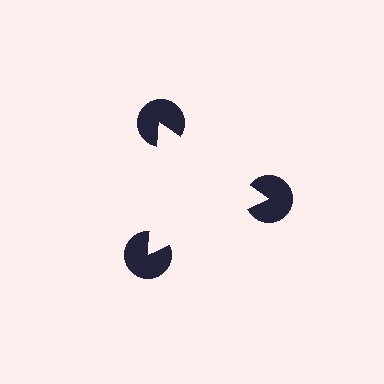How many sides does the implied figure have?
3 sides.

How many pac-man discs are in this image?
There are 3 — one at each vertex of the illusory triangle.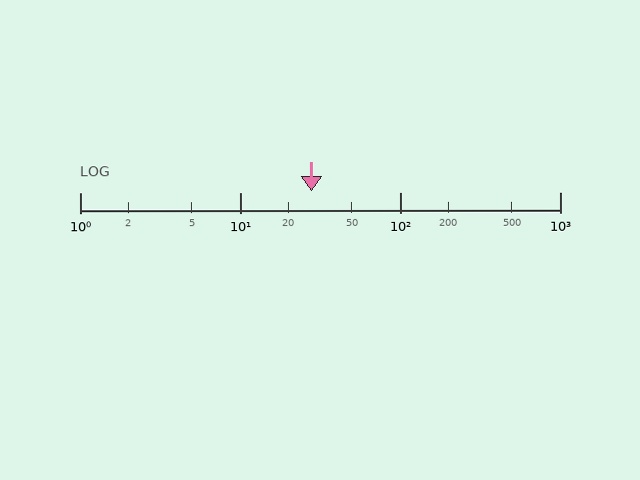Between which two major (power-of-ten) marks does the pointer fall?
The pointer is between 10 and 100.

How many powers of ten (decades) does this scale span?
The scale spans 3 decades, from 1 to 1000.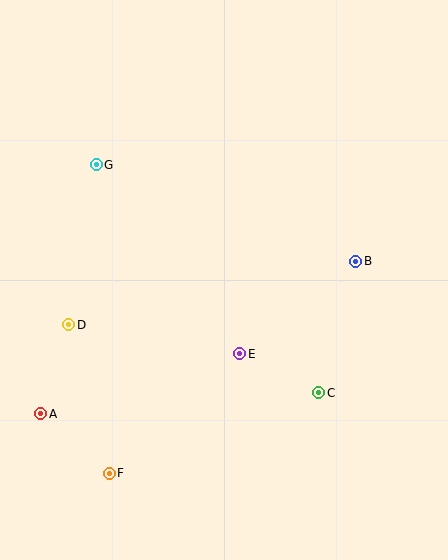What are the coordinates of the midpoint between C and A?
The midpoint between C and A is at (180, 403).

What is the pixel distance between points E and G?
The distance between E and G is 237 pixels.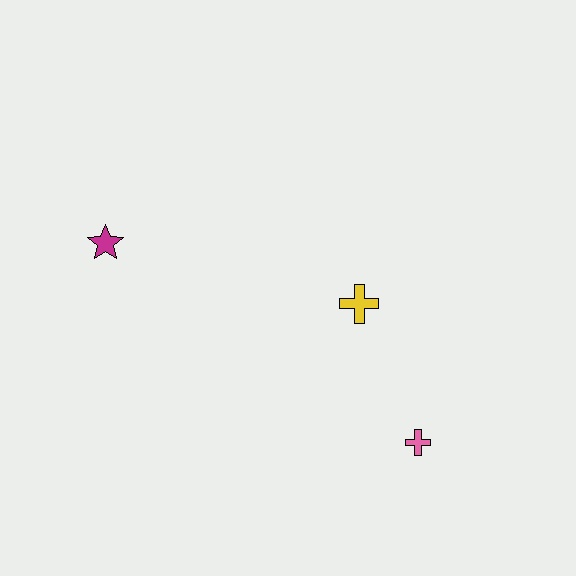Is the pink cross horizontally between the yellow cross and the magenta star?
No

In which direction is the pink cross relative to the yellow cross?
The pink cross is below the yellow cross.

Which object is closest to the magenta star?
The yellow cross is closest to the magenta star.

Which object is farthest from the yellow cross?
The magenta star is farthest from the yellow cross.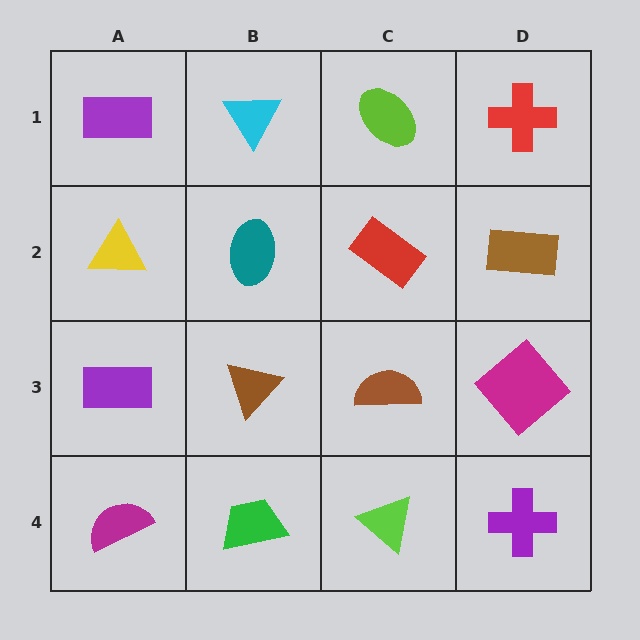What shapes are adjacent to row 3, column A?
A yellow triangle (row 2, column A), a magenta semicircle (row 4, column A), a brown triangle (row 3, column B).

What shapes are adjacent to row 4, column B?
A brown triangle (row 3, column B), a magenta semicircle (row 4, column A), a lime triangle (row 4, column C).